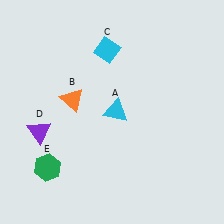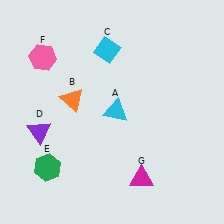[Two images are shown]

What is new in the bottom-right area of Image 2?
A magenta triangle (G) was added in the bottom-right area of Image 2.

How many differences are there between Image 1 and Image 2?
There are 2 differences between the two images.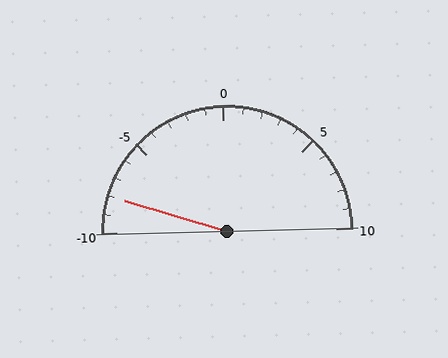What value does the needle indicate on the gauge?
The needle indicates approximately -8.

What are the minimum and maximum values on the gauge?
The gauge ranges from -10 to 10.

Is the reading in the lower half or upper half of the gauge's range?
The reading is in the lower half of the range (-10 to 10).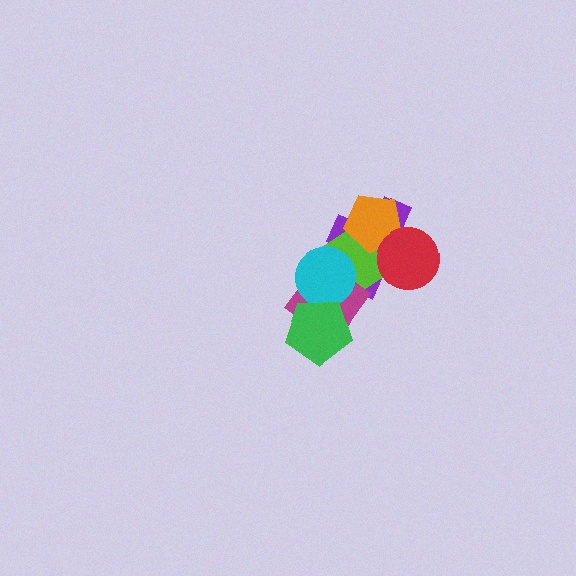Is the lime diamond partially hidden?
Yes, it is partially covered by another shape.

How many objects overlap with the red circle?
3 objects overlap with the red circle.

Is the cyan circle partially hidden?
Yes, it is partially covered by another shape.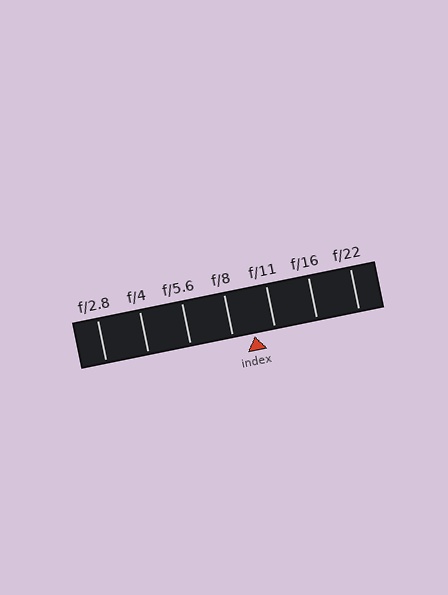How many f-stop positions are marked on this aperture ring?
There are 7 f-stop positions marked.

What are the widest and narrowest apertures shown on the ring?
The widest aperture shown is f/2.8 and the narrowest is f/22.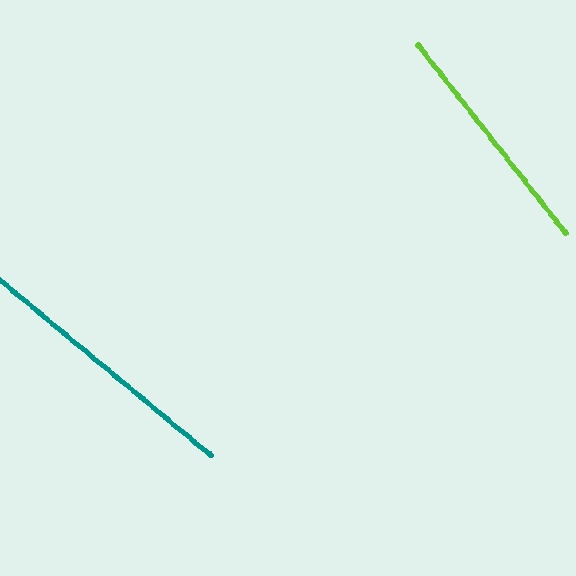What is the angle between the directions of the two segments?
Approximately 12 degrees.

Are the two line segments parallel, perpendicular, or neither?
Neither parallel nor perpendicular — they differ by about 12°.